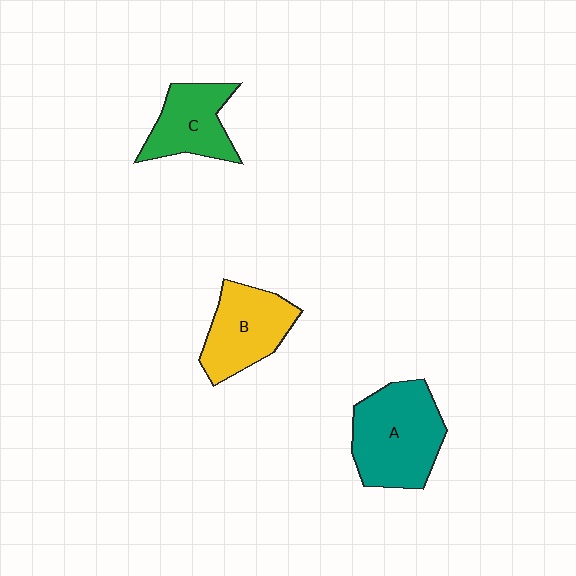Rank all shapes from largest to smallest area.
From largest to smallest: A (teal), B (yellow), C (green).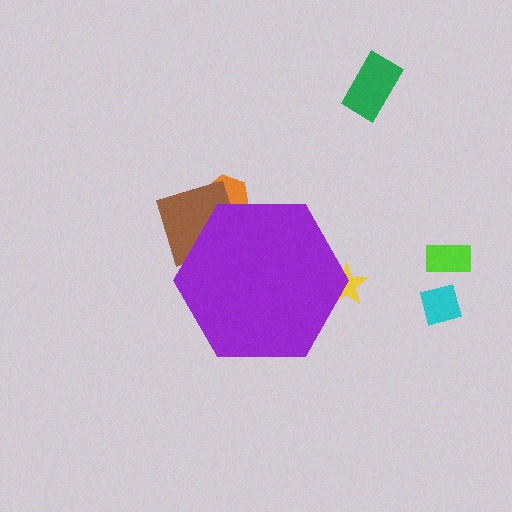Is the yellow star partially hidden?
Yes, the yellow star is partially hidden behind the purple hexagon.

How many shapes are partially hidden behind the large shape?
3 shapes are partially hidden.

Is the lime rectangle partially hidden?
No, the lime rectangle is fully visible.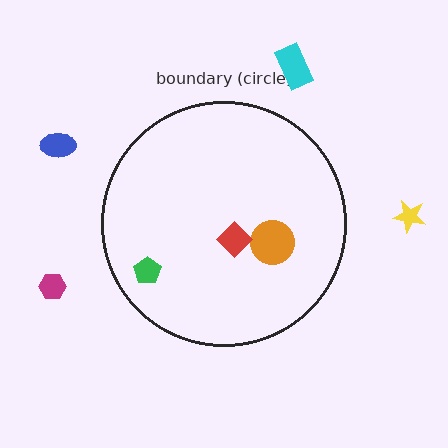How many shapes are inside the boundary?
3 inside, 4 outside.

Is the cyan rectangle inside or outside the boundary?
Outside.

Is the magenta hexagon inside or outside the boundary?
Outside.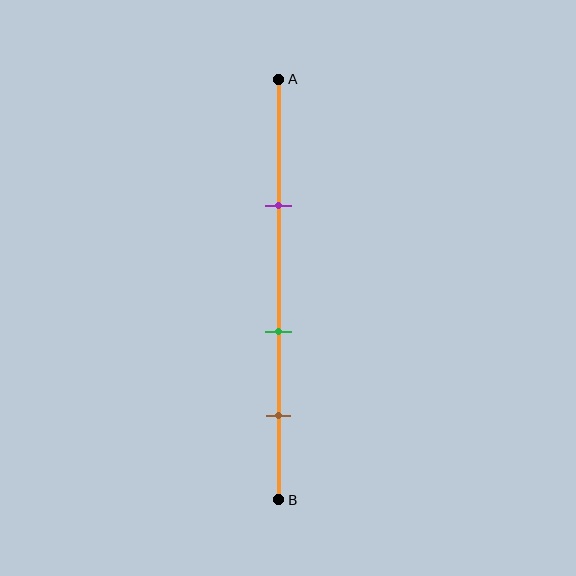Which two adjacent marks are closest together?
The green and brown marks are the closest adjacent pair.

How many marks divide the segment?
There are 3 marks dividing the segment.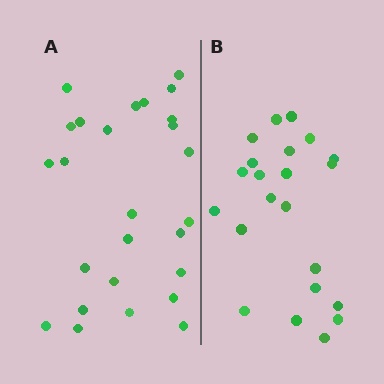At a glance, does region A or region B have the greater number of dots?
Region A (the left region) has more dots.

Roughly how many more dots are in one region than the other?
Region A has about 4 more dots than region B.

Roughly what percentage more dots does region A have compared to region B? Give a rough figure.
About 20% more.